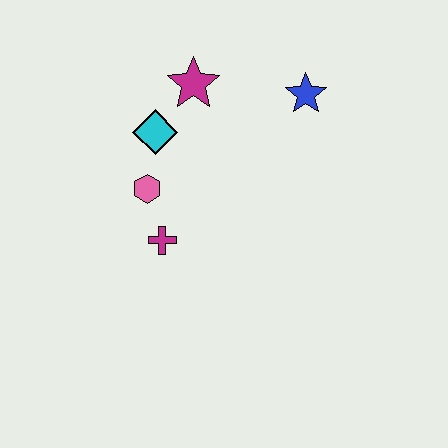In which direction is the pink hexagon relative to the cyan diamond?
The pink hexagon is below the cyan diamond.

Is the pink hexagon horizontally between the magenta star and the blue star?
No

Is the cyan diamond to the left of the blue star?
Yes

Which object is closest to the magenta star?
The cyan diamond is closest to the magenta star.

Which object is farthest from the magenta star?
The magenta cross is farthest from the magenta star.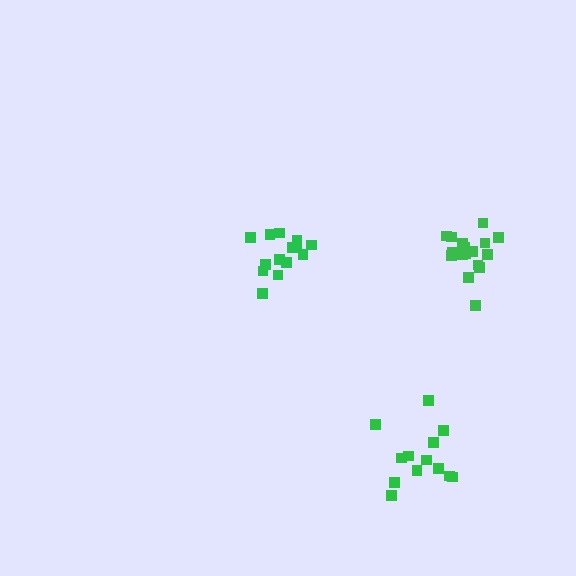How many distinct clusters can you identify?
There are 3 distinct clusters.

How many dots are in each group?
Group 1: 13 dots, Group 2: 14 dots, Group 3: 18 dots (45 total).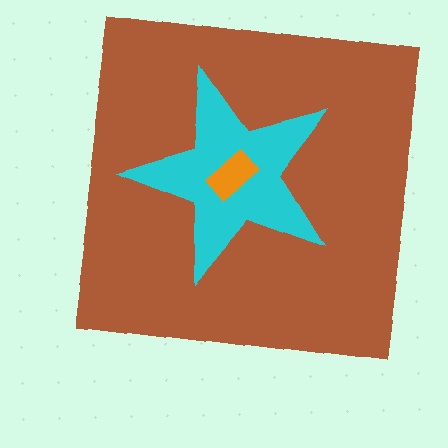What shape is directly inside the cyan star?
The orange rectangle.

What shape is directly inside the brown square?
The cyan star.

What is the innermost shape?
The orange rectangle.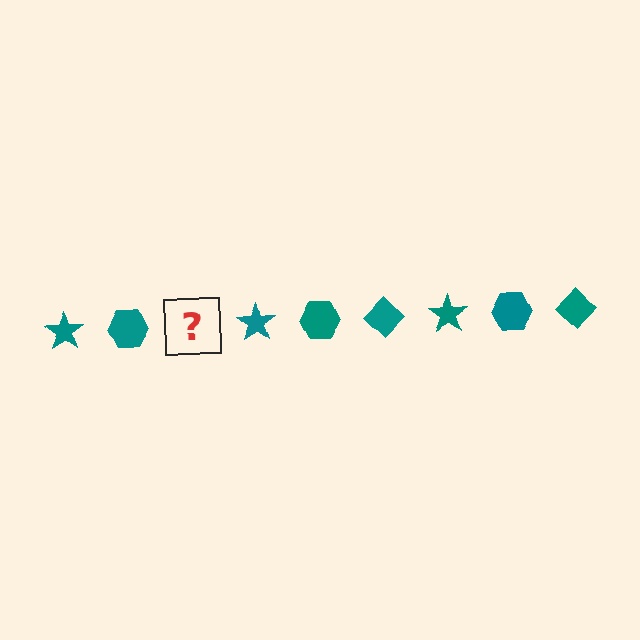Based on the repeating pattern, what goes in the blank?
The blank should be a teal diamond.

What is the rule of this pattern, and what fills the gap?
The rule is that the pattern cycles through star, hexagon, diamond shapes in teal. The gap should be filled with a teal diamond.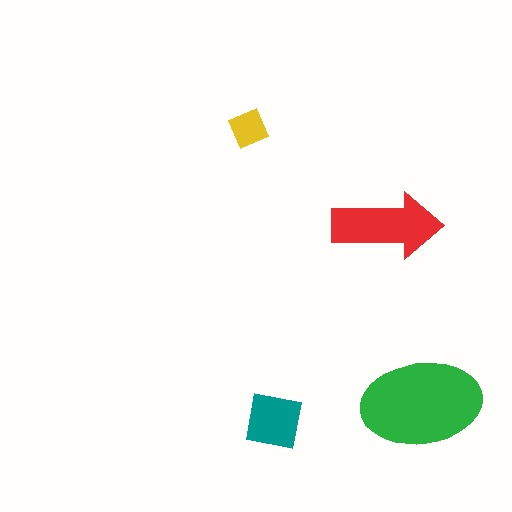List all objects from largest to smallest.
The green ellipse, the red arrow, the teal square, the yellow diamond.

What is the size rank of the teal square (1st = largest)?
3rd.